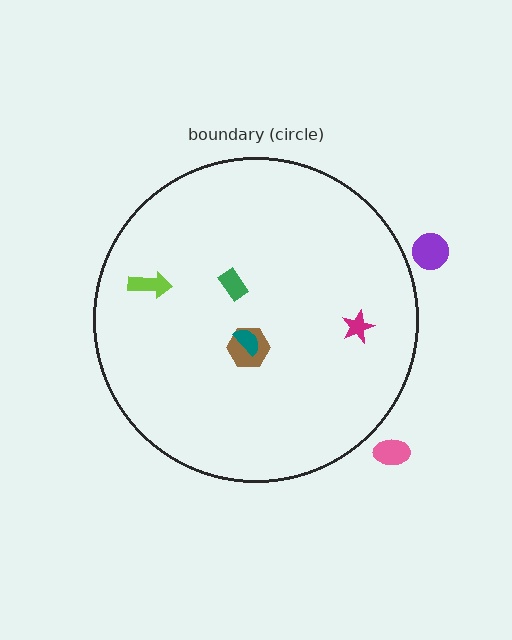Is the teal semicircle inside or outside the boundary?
Inside.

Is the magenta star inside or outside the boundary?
Inside.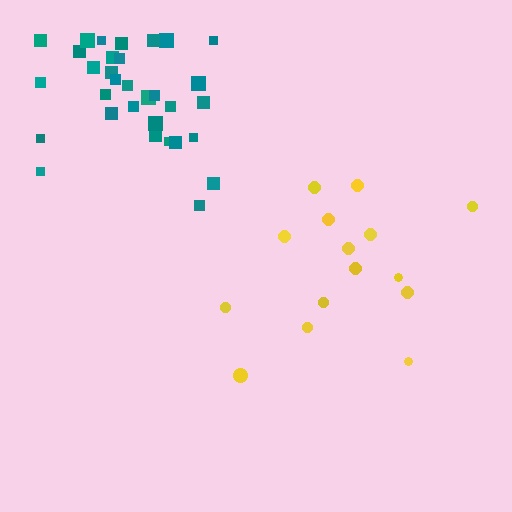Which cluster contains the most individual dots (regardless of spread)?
Teal (33).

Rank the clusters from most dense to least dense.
teal, yellow.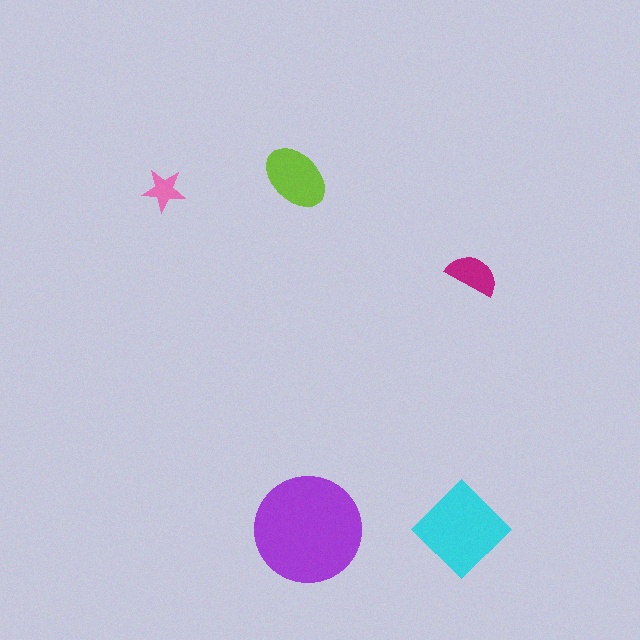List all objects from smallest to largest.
The pink star, the magenta semicircle, the lime ellipse, the cyan diamond, the purple circle.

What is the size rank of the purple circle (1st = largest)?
1st.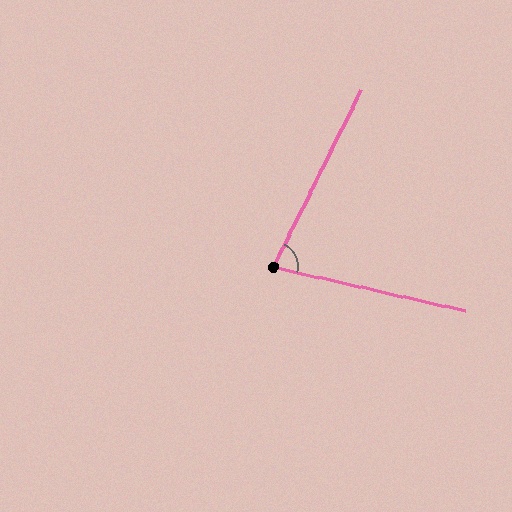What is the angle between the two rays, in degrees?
Approximately 76 degrees.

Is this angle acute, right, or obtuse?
It is acute.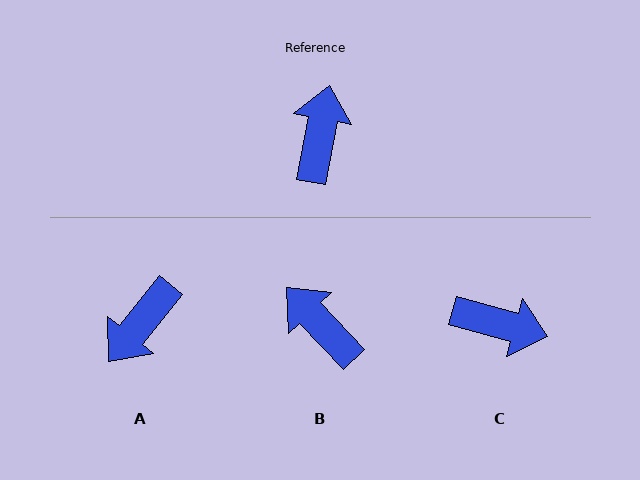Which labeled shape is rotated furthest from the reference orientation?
A, about 152 degrees away.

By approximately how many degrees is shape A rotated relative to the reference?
Approximately 152 degrees counter-clockwise.